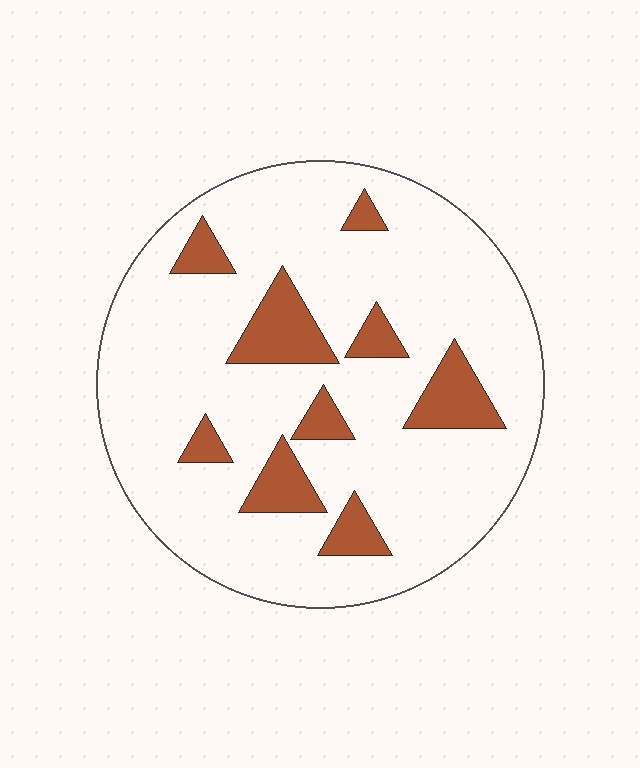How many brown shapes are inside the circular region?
9.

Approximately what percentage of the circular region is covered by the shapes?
Approximately 15%.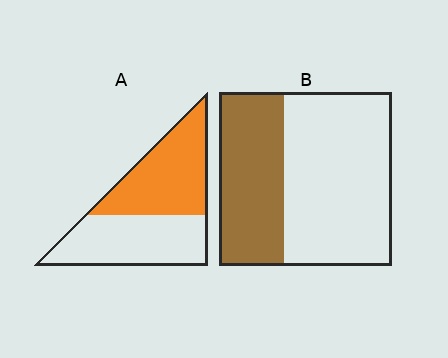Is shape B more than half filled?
No.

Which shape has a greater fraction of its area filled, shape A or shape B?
Shape A.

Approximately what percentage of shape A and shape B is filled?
A is approximately 50% and B is approximately 40%.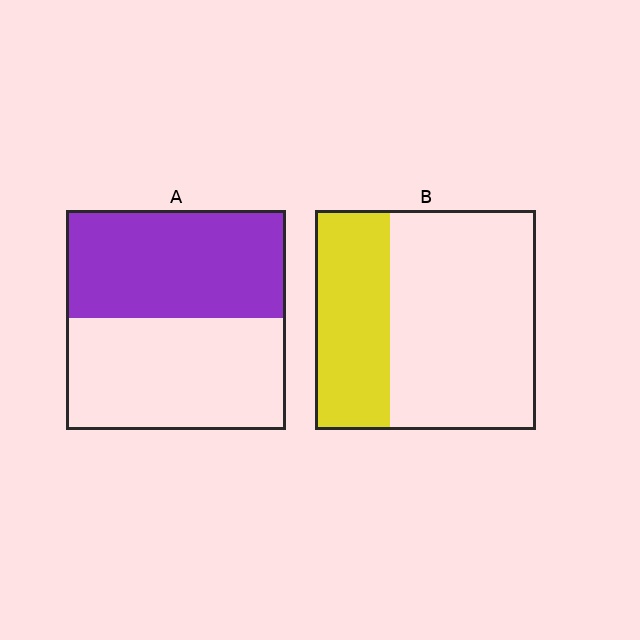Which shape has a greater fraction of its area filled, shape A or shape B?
Shape A.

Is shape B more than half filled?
No.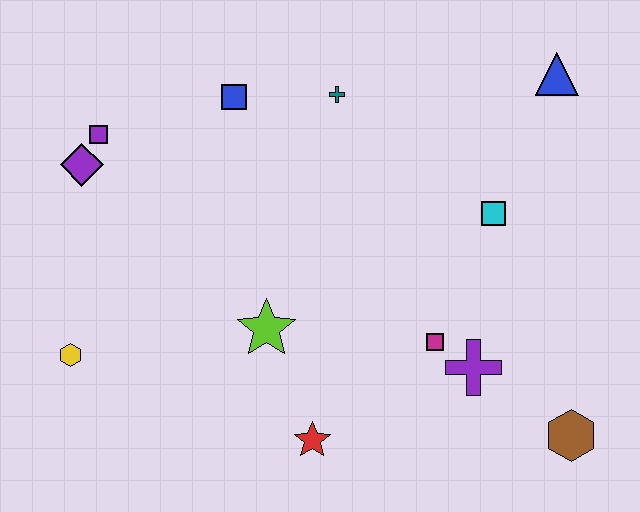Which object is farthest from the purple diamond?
The brown hexagon is farthest from the purple diamond.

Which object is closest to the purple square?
The purple diamond is closest to the purple square.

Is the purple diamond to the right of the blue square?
No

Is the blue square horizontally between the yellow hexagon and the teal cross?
Yes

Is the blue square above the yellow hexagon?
Yes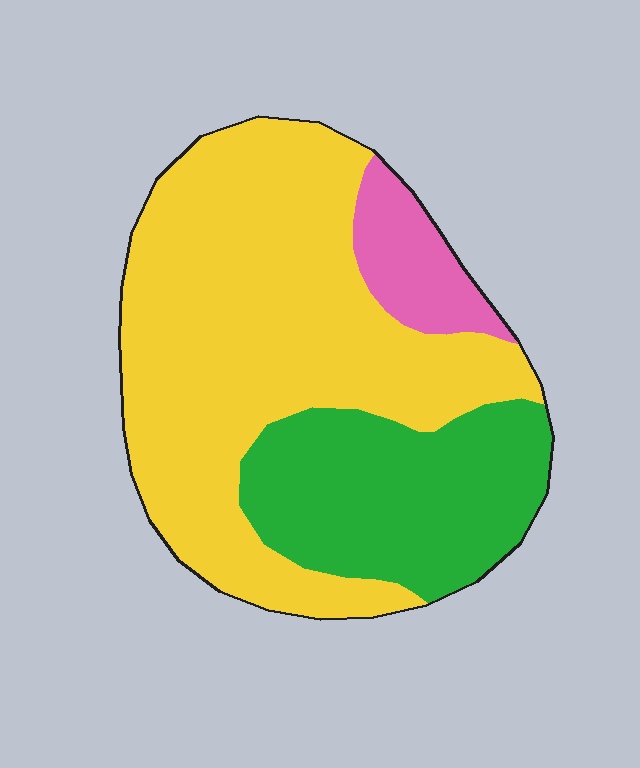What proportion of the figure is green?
Green covers roughly 30% of the figure.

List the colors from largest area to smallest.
From largest to smallest: yellow, green, pink.